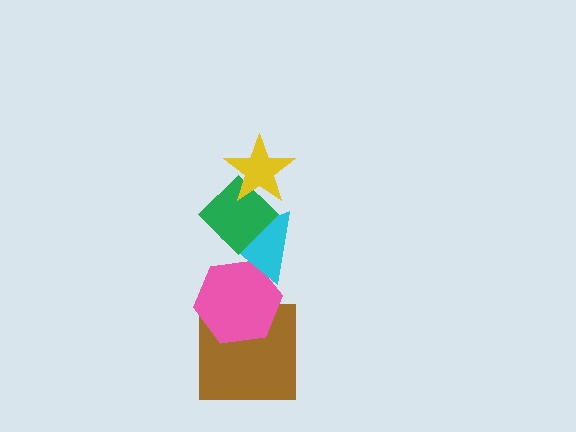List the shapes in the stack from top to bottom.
From top to bottom: the yellow star, the green diamond, the cyan triangle, the pink hexagon, the brown square.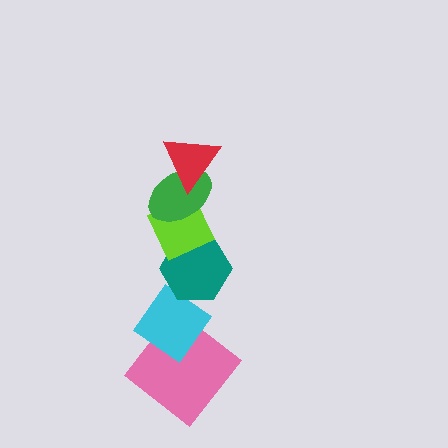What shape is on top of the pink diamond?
The cyan diamond is on top of the pink diamond.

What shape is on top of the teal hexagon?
The lime diamond is on top of the teal hexagon.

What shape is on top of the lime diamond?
The green ellipse is on top of the lime diamond.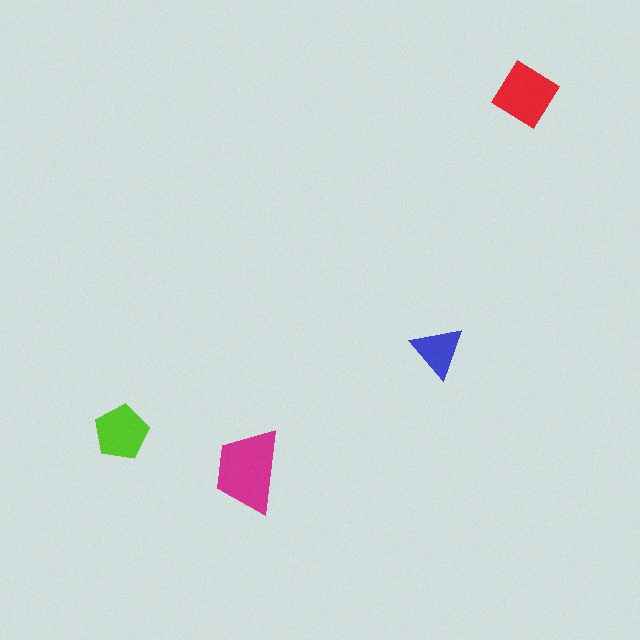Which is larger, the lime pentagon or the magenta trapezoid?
The magenta trapezoid.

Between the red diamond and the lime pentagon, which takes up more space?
The red diamond.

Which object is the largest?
The magenta trapezoid.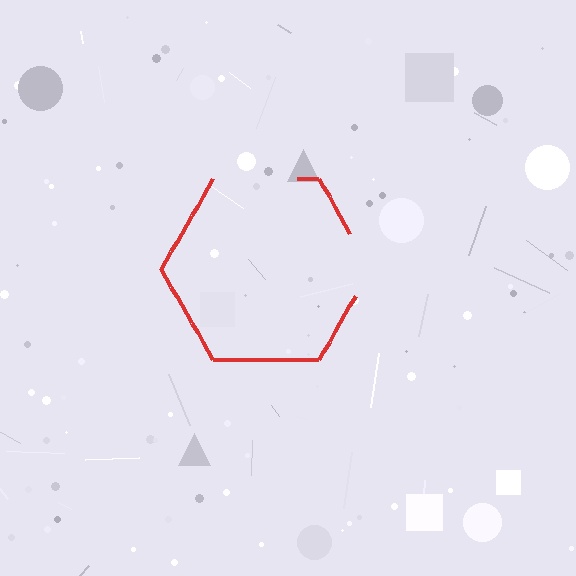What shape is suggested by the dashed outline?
The dashed outline suggests a hexagon.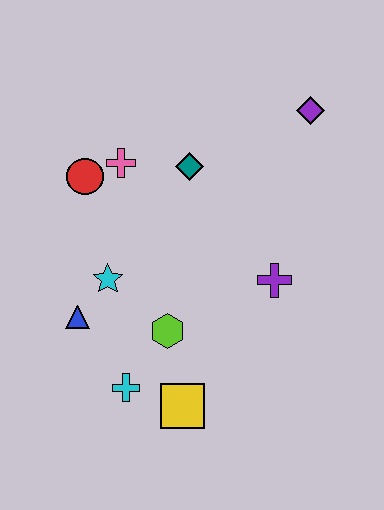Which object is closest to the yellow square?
The cyan cross is closest to the yellow square.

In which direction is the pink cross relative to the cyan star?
The pink cross is above the cyan star.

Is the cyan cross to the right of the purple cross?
No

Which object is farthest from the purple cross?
The red circle is farthest from the purple cross.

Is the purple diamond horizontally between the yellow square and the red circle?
No